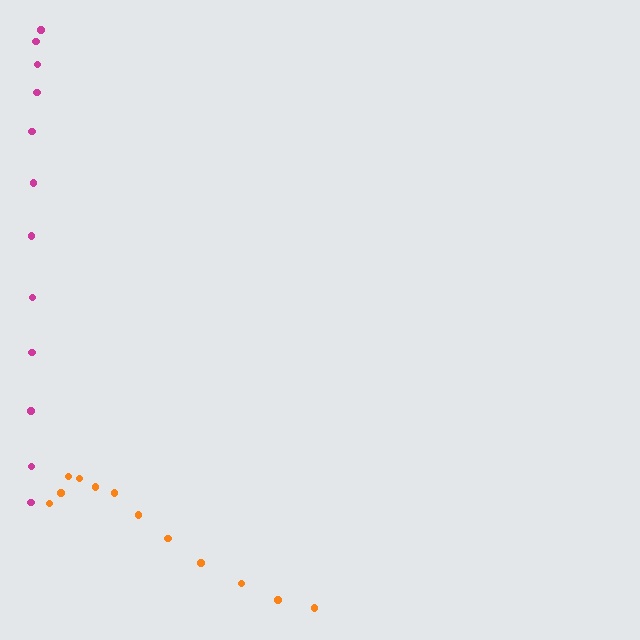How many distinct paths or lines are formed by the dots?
There are 2 distinct paths.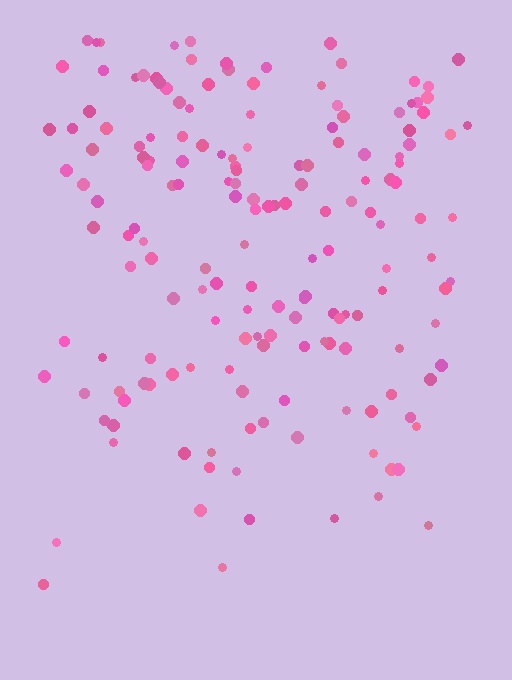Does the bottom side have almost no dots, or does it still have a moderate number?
Still a moderate number, just noticeably fewer than the top.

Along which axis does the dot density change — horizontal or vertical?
Vertical.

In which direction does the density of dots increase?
From bottom to top, with the top side densest.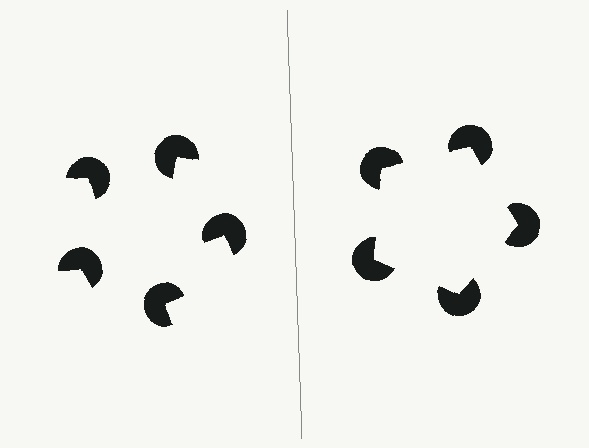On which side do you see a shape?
An illusory pentagon appears on the right side. On the left side the wedge cuts are rotated, so no coherent shape forms.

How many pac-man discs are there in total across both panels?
10 — 5 on each side.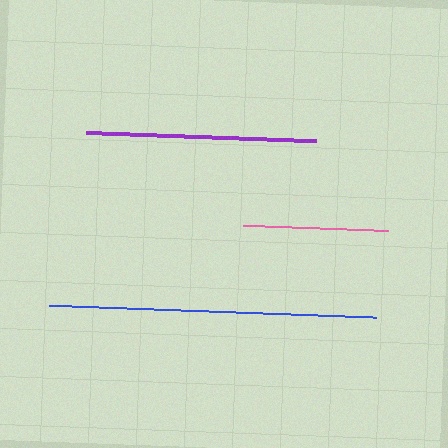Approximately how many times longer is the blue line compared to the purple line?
The blue line is approximately 1.4 times the length of the purple line.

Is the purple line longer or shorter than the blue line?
The blue line is longer than the purple line.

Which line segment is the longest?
The blue line is the longest at approximately 327 pixels.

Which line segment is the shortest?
The pink line is the shortest at approximately 145 pixels.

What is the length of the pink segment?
The pink segment is approximately 145 pixels long.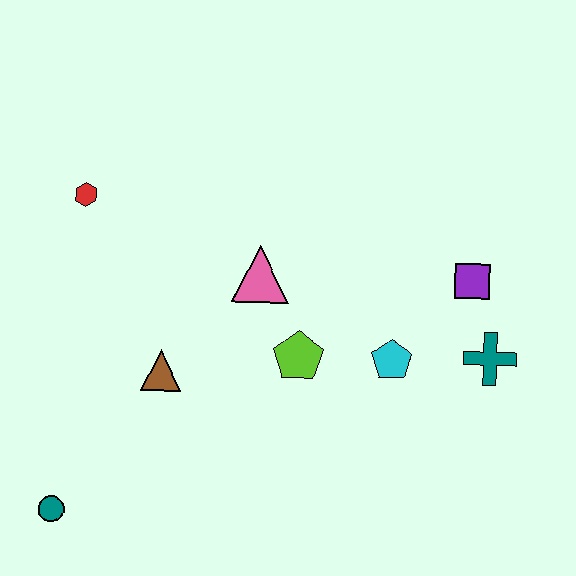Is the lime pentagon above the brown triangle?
Yes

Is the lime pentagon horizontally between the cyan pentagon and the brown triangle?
Yes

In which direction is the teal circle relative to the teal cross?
The teal circle is to the left of the teal cross.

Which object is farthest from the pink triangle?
The teal circle is farthest from the pink triangle.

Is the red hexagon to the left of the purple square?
Yes